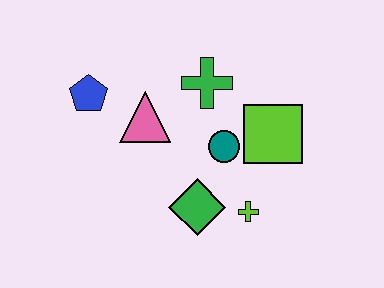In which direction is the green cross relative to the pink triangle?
The green cross is to the right of the pink triangle.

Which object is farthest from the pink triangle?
The lime cross is farthest from the pink triangle.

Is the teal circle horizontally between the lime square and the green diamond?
Yes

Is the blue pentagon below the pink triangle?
No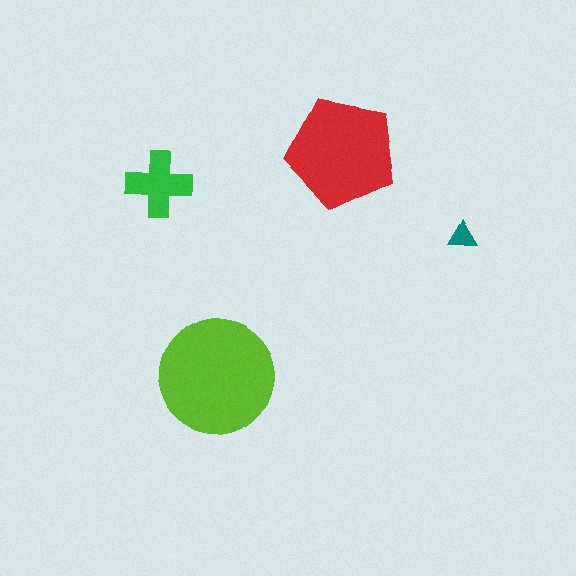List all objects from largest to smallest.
The lime circle, the red pentagon, the green cross, the teal triangle.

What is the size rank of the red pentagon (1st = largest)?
2nd.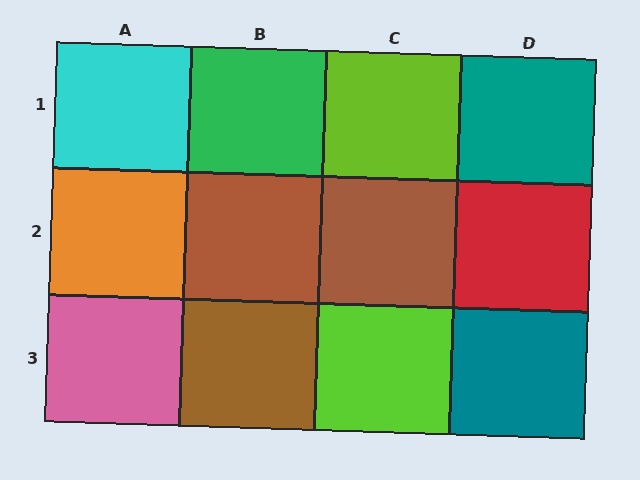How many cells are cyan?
1 cell is cyan.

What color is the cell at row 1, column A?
Cyan.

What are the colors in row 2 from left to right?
Orange, brown, brown, red.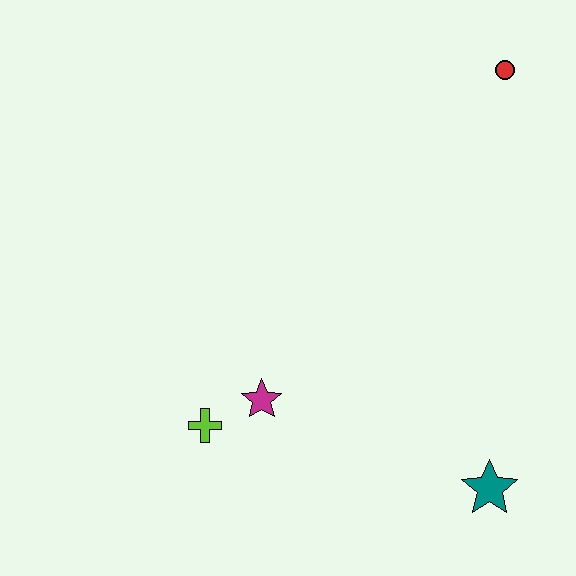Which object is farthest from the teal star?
The red circle is farthest from the teal star.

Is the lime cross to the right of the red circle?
No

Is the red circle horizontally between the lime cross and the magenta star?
No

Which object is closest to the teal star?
The magenta star is closest to the teal star.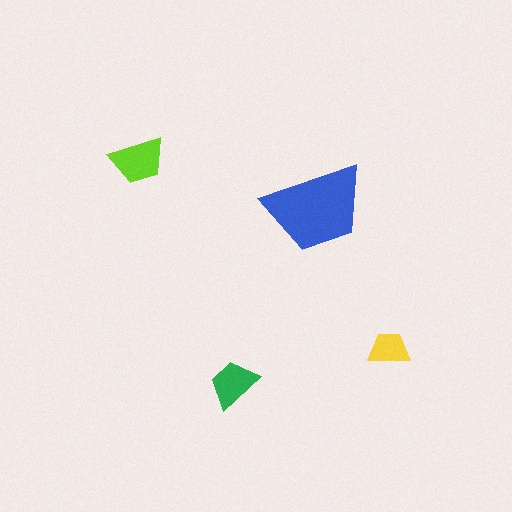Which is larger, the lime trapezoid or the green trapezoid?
The lime one.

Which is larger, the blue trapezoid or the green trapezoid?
The blue one.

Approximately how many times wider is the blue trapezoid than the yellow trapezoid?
About 2.5 times wider.